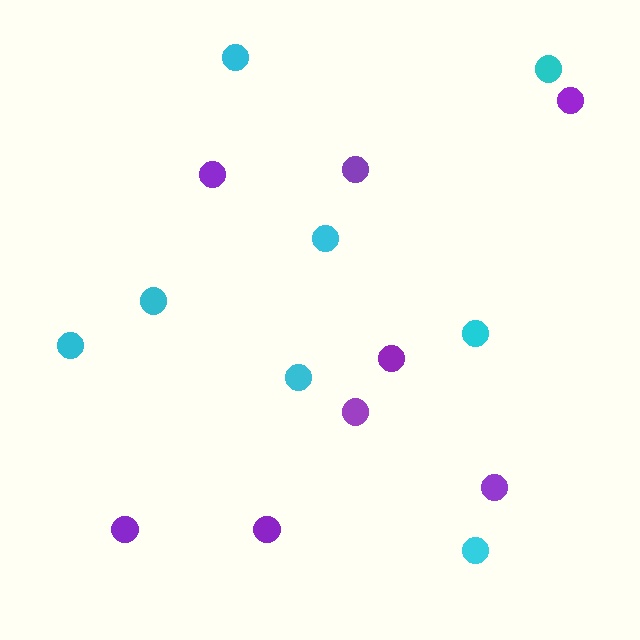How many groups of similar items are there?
There are 2 groups: one group of purple circles (8) and one group of cyan circles (8).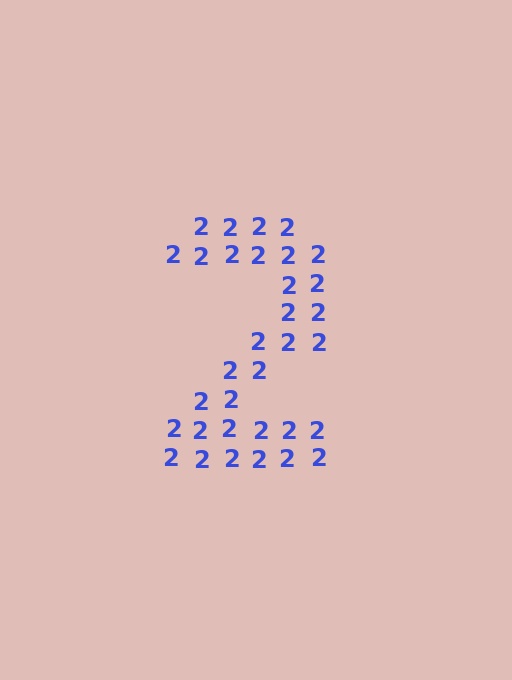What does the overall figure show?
The overall figure shows the digit 2.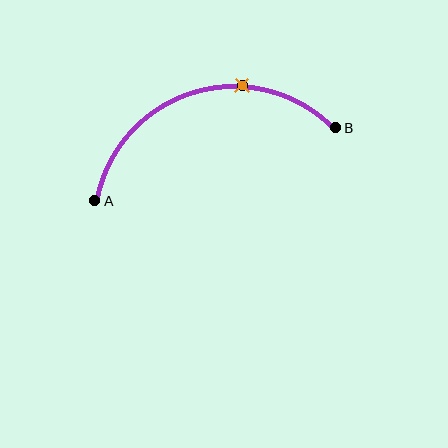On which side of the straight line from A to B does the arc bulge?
The arc bulges above the straight line connecting A and B.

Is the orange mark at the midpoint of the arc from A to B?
No. The orange mark lies on the arc but is closer to endpoint B. The arc midpoint would be at the point on the curve equidistant along the arc from both A and B.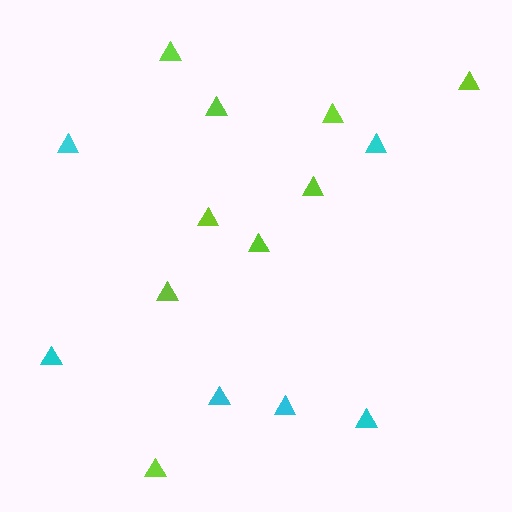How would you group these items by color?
There are 2 groups: one group of cyan triangles (6) and one group of lime triangles (9).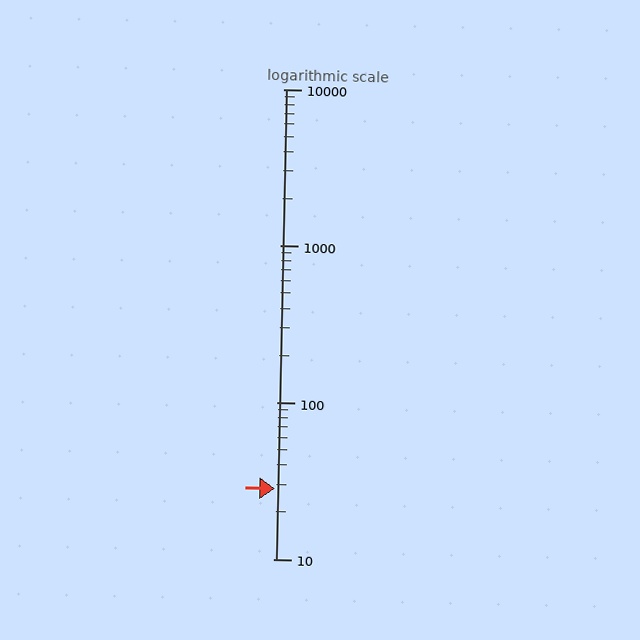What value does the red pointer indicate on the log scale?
The pointer indicates approximately 28.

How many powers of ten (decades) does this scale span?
The scale spans 3 decades, from 10 to 10000.